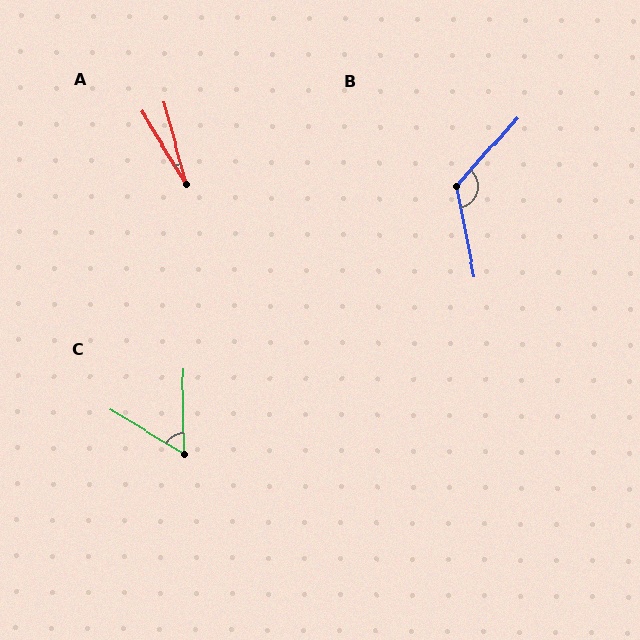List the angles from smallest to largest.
A (16°), C (59°), B (127°).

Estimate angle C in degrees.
Approximately 59 degrees.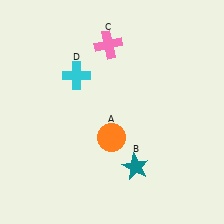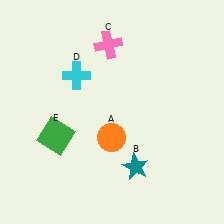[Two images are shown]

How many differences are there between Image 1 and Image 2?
There is 1 difference between the two images.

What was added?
A green square (E) was added in Image 2.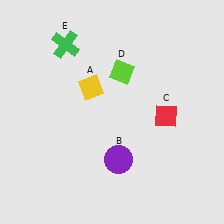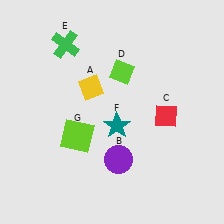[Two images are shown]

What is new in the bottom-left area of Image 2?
A lime square (G) was added in the bottom-left area of Image 2.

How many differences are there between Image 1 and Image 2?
There are 2 differences between the two images.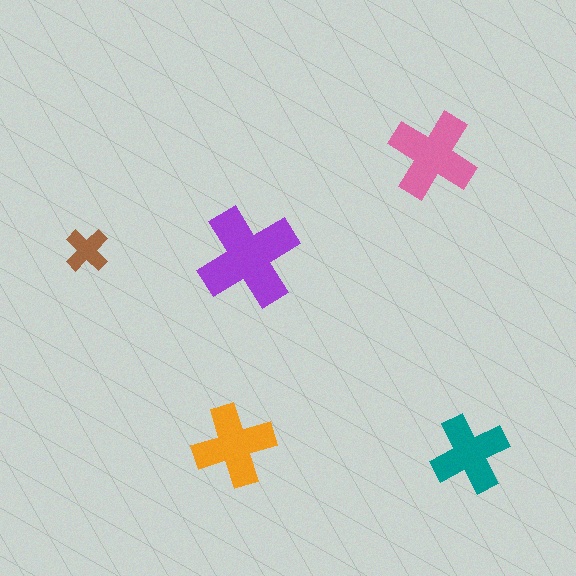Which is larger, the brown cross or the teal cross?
The teal one.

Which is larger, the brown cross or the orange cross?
The orange one.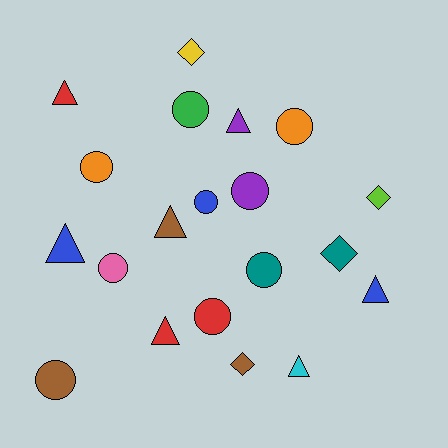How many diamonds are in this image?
There are 4 diamonds.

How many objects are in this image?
There are 20 objects.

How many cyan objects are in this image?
There is 1 cyan object.